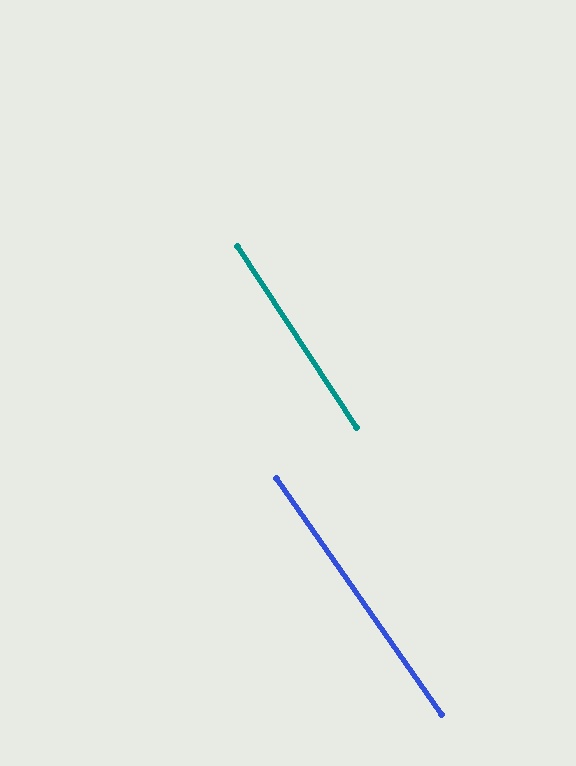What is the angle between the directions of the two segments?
Approximately 2 degrees.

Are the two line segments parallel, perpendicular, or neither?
Parallel — their directions differ by only 1.7°.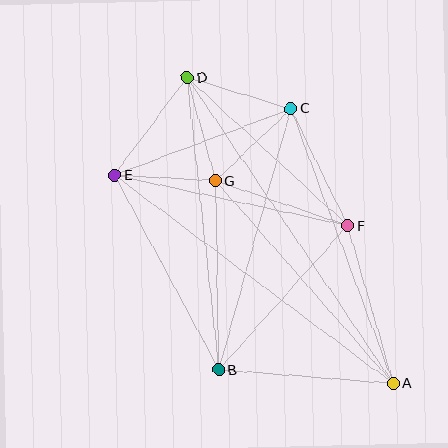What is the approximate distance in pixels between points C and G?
The distance between C and G is approximately 105 pixels.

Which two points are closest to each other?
Points E and G are closest to each other.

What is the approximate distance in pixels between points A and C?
The distance between A and C is approximately 293 pixels.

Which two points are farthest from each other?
Points A and D are farthest from each other.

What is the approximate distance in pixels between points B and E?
The distance between B and E is approximately 221 pixels.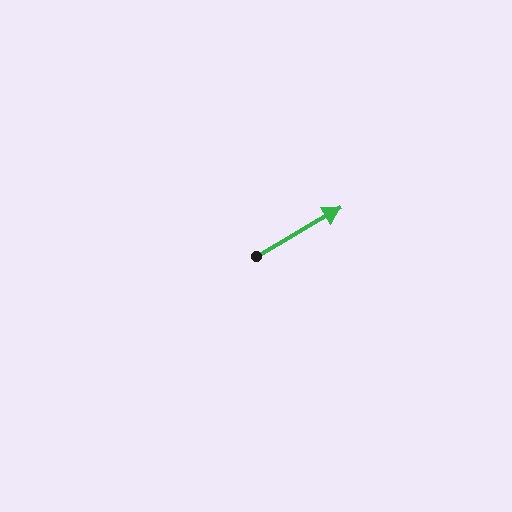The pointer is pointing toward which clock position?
Roughly 2 o'clock.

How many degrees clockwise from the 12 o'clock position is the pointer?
Approximately 60 degrees.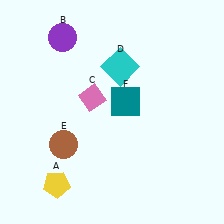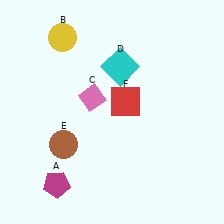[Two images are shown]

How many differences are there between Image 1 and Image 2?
There are 3 differences between the two images.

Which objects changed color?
A changed from yellow to magenta. B changed from purple to yellow. F changed from teal to red.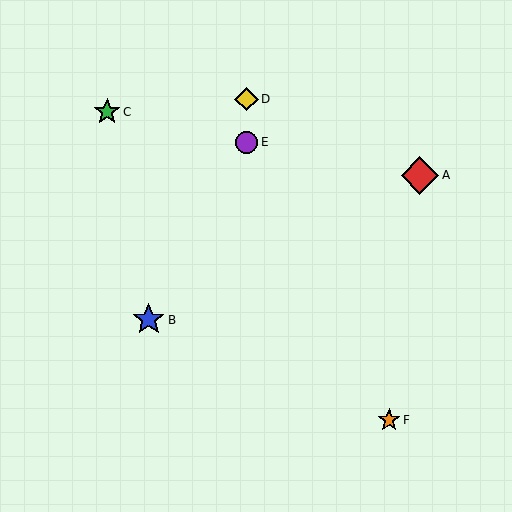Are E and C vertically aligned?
No, E is at x≈246 and C is at x≈107.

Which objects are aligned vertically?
Objects D, E are aligned vertically.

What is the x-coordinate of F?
Object F is at x≈389.